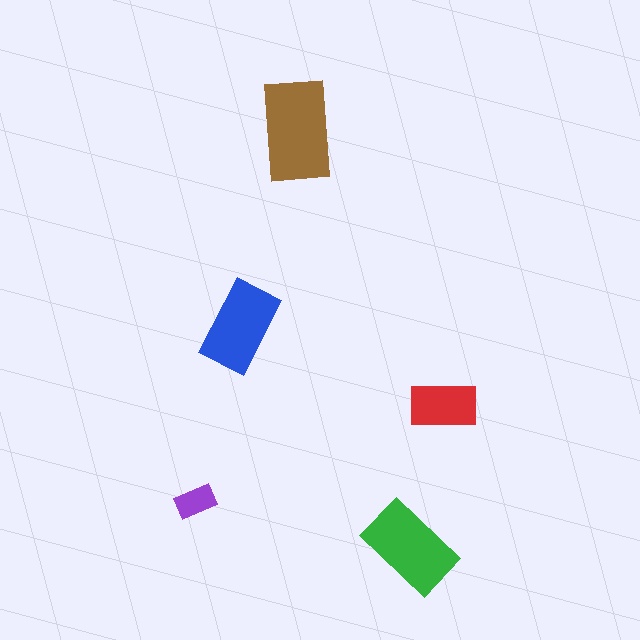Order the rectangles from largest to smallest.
the brown one, the green one, the blue one, the red one, the purple one.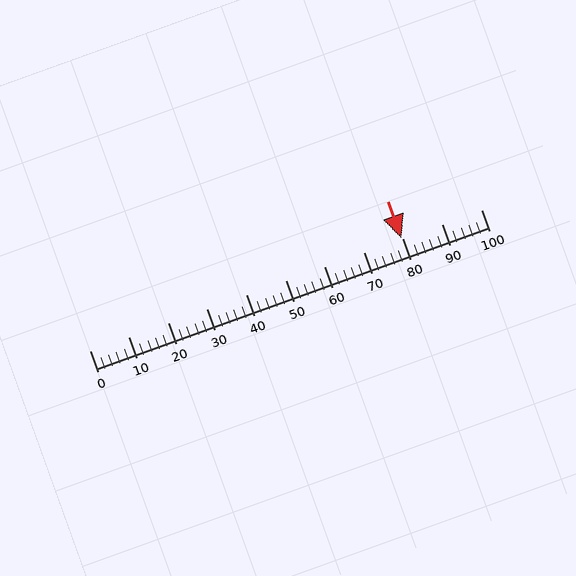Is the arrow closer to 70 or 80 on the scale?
The arrow is closer to 80.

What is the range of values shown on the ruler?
The ruler shows values from 0 to 100.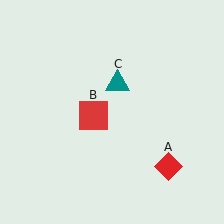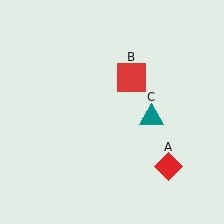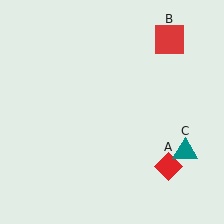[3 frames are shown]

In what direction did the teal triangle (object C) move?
The teal triangle (object C) moved down and to the right.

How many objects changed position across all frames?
2 objects changed position: red square (object B), teal triangle (object C).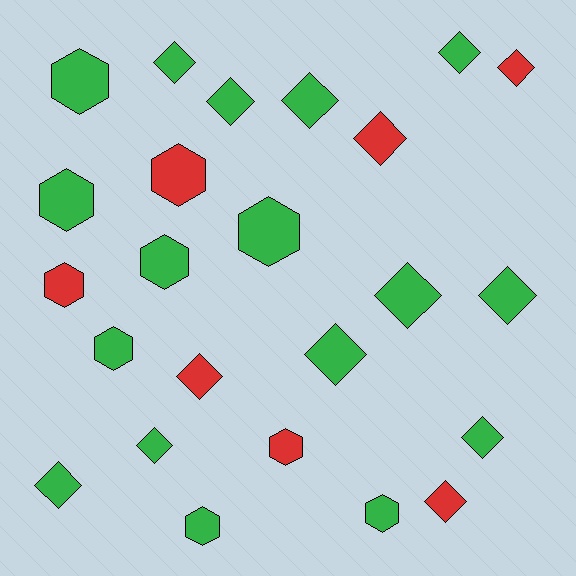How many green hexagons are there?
There are 7 green hexagons.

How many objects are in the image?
There are 24 objects.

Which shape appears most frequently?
Diamond, with 14 objects.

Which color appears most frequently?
Green, with 17 objects.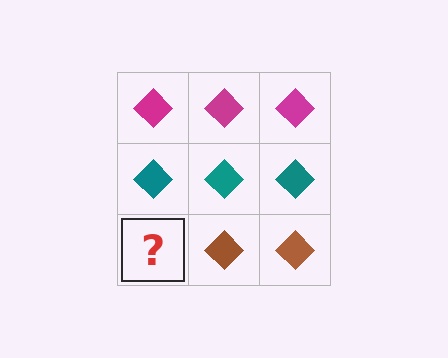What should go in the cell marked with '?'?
The missing cell should contain a brown diamond.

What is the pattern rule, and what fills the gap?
The rule is that each row has a consistent color. The gap should be filled with a brown diamond.